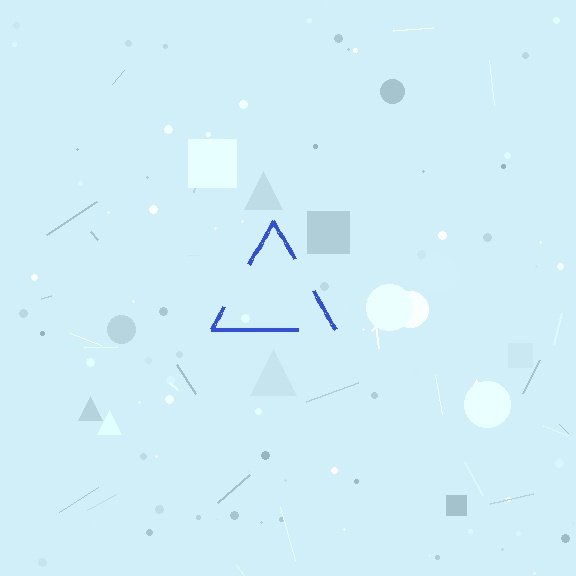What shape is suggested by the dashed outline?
The dashed outline suggests a triangle.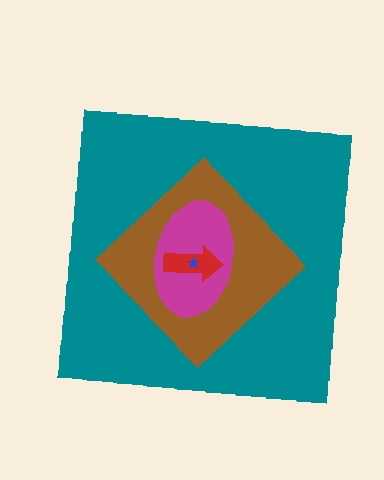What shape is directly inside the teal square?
The brown diamond.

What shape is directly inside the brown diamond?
The magenta ellipse.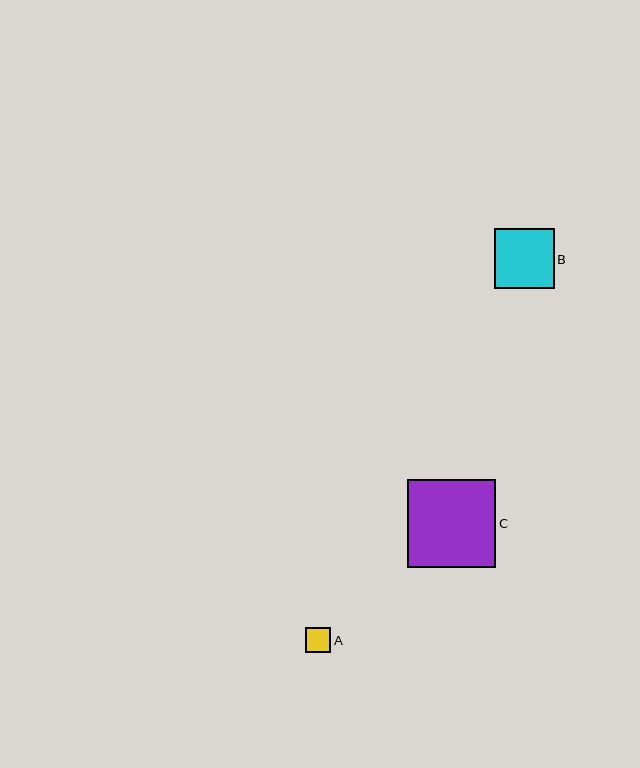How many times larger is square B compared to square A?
Square B is approximately 2.4 times the size of square A.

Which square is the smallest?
Square A is the smallest with a size of approximately 25 pixels.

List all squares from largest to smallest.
From largest to smallest: C, B, A.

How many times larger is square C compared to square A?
Square C is approximately 3.5 times the size of square A.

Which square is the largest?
Square C is the largest with a size of approximately 88 pixels.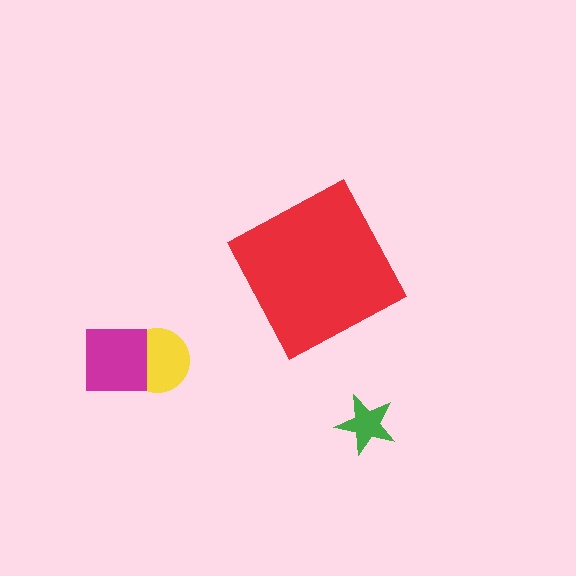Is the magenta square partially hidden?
No, the magenta square is fully visible.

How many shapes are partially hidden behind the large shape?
0 shapes are partially hidden.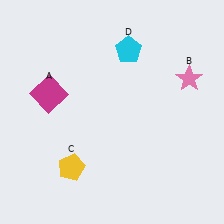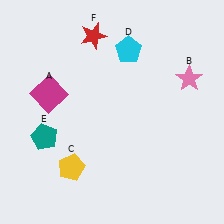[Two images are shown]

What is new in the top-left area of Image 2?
A red star (F) was added in the top-left area of Image 2.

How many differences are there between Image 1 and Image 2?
There are 2 differences between the two images.